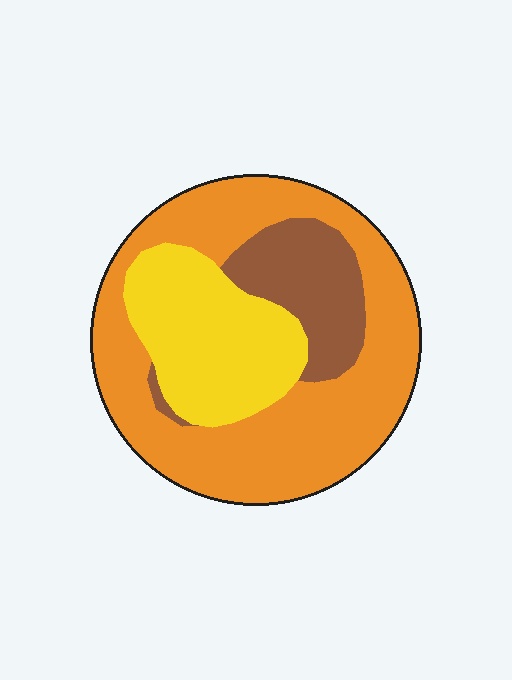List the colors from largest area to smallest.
From largest to smallest: orange, yellow, brown.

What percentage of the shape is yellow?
Yellow covers 26% of the shape.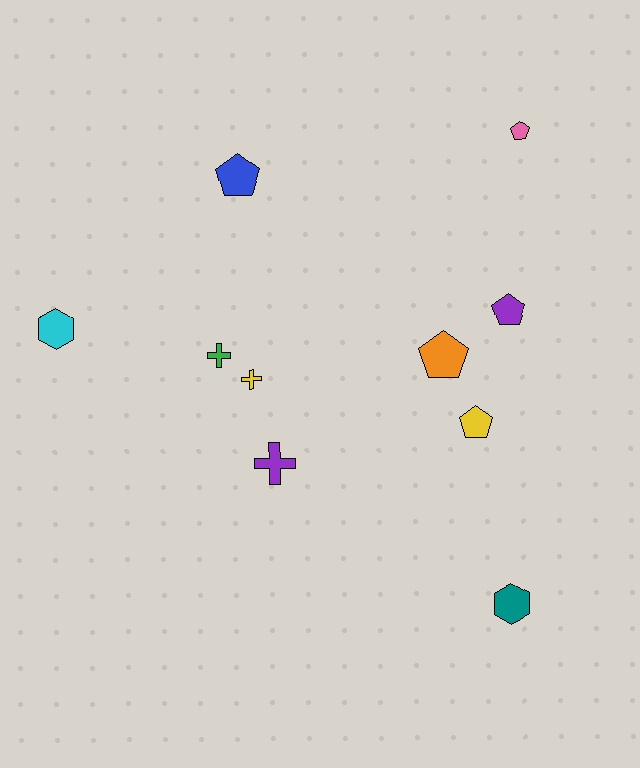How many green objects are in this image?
There is 1 green object.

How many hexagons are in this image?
There are 2 hexagons.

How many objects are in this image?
There are 10 objects.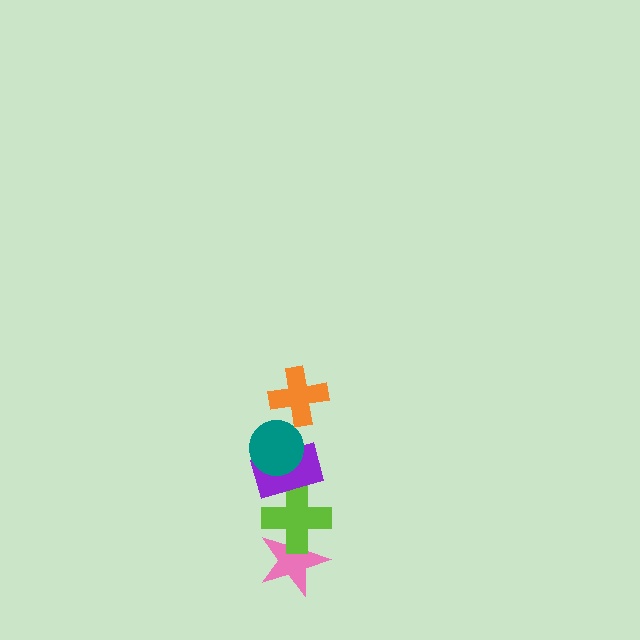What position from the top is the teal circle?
The teal circle is 2nd from the top.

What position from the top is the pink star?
The pink star is 5th from the top.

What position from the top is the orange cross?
The orange cross is 1st from the top.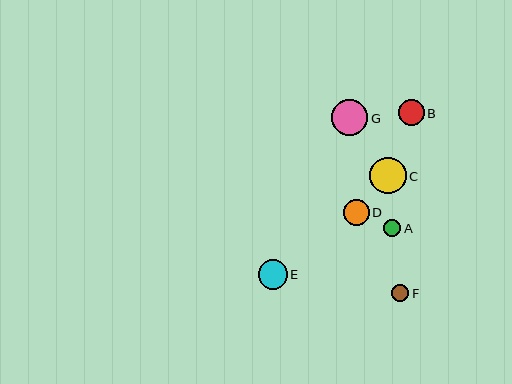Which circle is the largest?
Circle C is the largest with a size of approximately 37 pixels.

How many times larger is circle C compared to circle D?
Circle C is approximately 1.4 times the size of circle D.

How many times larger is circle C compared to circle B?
Circle C is approximately 1.4 times the size of circle B.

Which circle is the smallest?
Circle A is the smallest with a size of approximately 17 pixels.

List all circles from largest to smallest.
From largest to smallest: C, G, E, B, D, F, A.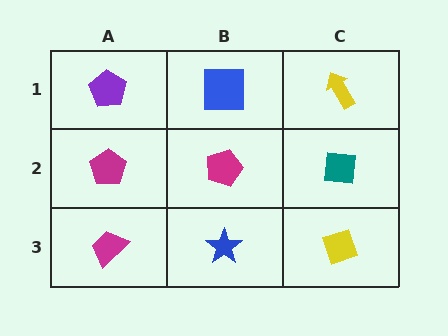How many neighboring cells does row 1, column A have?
2.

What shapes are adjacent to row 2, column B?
A blue square (row 1, column B), a blue star (row 3, column B), a magenta pentagon (row 2, column A), a teal square (row 2, column C).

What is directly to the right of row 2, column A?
A magenta pentagon.